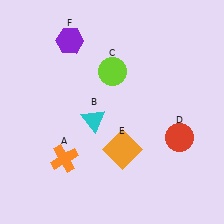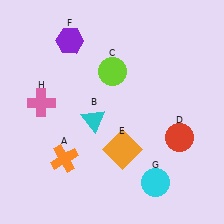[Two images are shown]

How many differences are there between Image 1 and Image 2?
There are 2 differences between the two images.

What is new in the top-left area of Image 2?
A pink cross (H) was added in the top-left area of Image 2.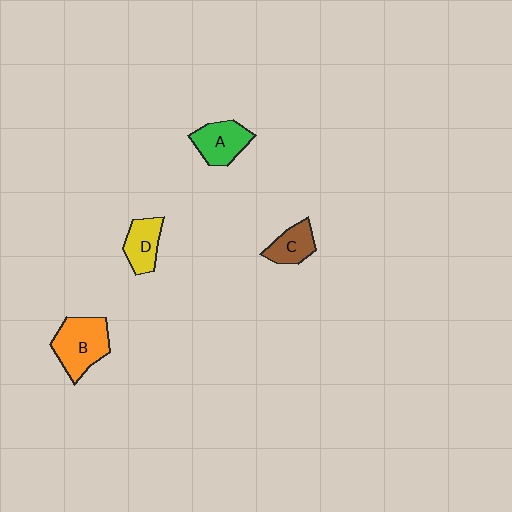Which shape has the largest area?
Shape B (orange).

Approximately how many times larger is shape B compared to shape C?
Approximately 1.7 times.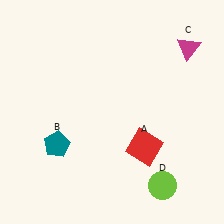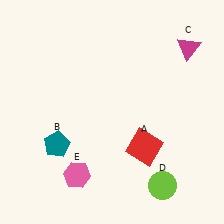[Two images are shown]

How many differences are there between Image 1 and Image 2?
There is 1 difference between the two images.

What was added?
A pink hexagon (E) was added in Image 2.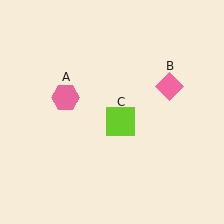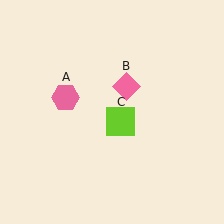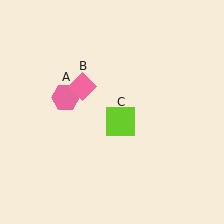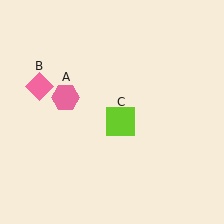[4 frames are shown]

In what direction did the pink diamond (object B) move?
The pink diamond (object B) moved left.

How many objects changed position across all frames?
1 object changed position: pink diamond (object B).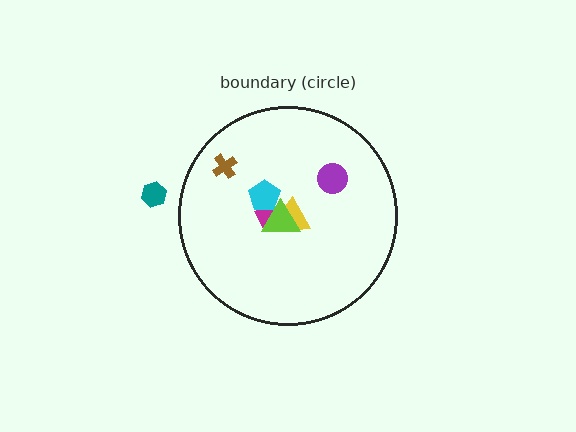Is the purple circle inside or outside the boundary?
Inside.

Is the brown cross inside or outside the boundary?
Inside.